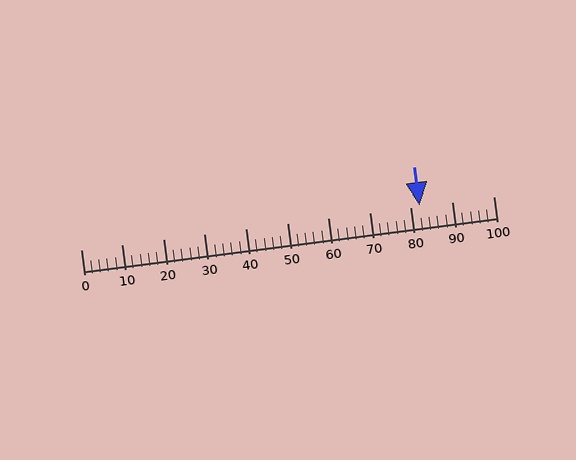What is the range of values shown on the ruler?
The ruler shows values from 0 to 100.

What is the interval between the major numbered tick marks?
The major tick marks are spaced 10 units apart.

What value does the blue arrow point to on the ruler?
The blue arrow points to approximately 82.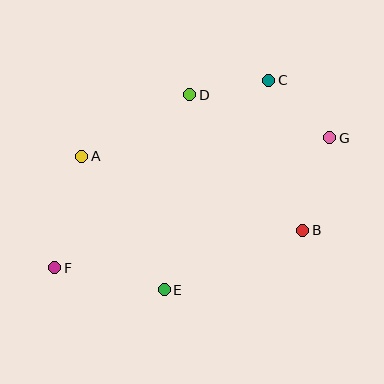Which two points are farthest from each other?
Points F and G are farthest from each other.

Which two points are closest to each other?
Points C and D are closest to each other.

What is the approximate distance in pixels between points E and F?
The distance between E and F is approximately 111 pixels.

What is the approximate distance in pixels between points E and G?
The distance between E and G is approximately 224 pixels.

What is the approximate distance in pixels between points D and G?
The distance between D and G is approximately 146 pixels.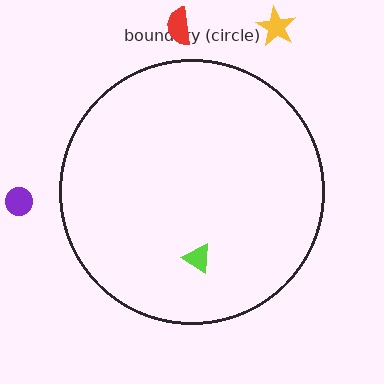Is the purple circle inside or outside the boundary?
Outside.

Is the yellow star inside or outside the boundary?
Outside.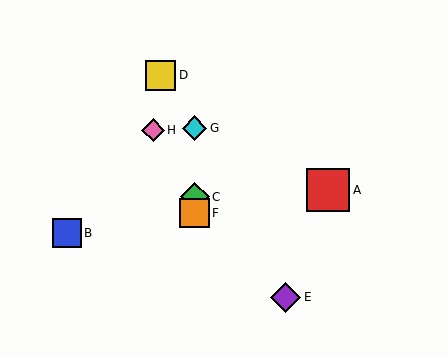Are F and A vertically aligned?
No, F is at x≈195 and A is at x≈328.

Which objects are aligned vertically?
Objects C, F, G are aligned vertically.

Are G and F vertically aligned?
Yes, both are at x≈195.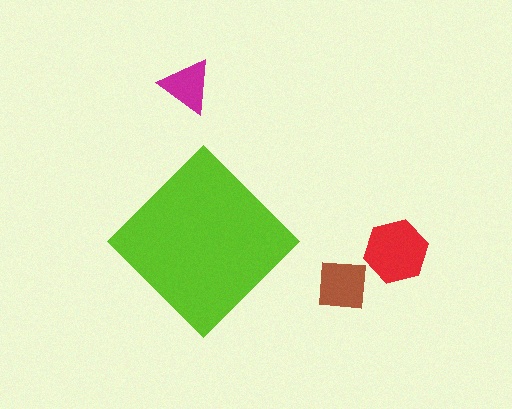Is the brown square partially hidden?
No, the brown square is fully visible.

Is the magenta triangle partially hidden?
No, the magenta triangle is fully visible.